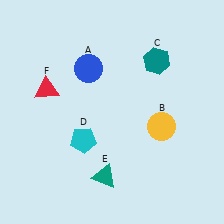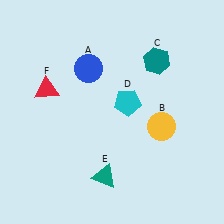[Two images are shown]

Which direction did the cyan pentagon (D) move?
The cyan pentagon (D) moved right.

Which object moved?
The cyan pentagon (D) moved right.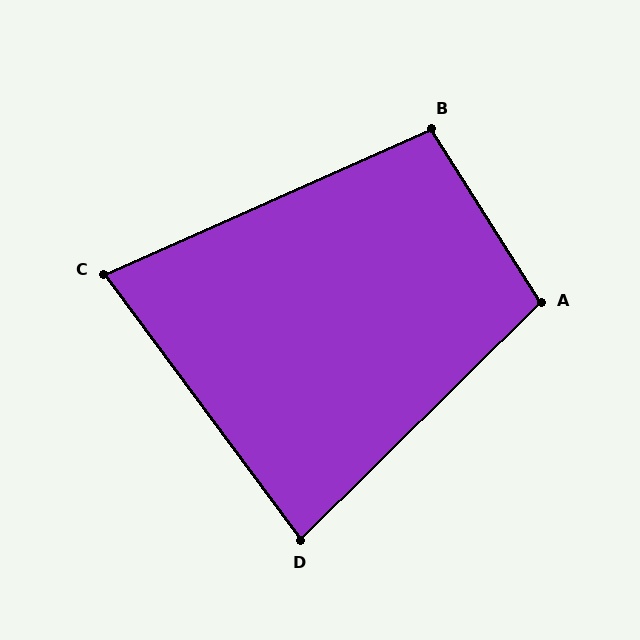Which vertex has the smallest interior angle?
C, at approximately 77 degrees.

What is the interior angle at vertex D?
Approximately 82 degrees (acute).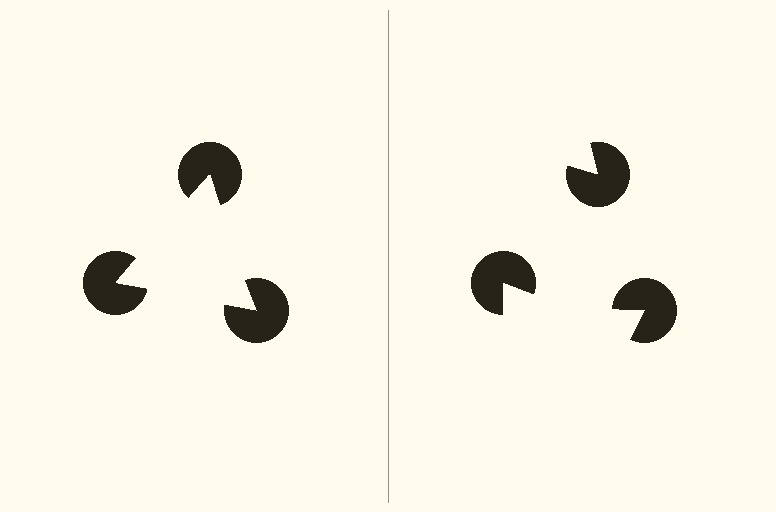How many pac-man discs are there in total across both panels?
6 — 3 on each side.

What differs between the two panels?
The pac-man discs are positioned identically on both sides; only the wedge orientations differ. On the left they align to a triangle; on the right they are misaligned.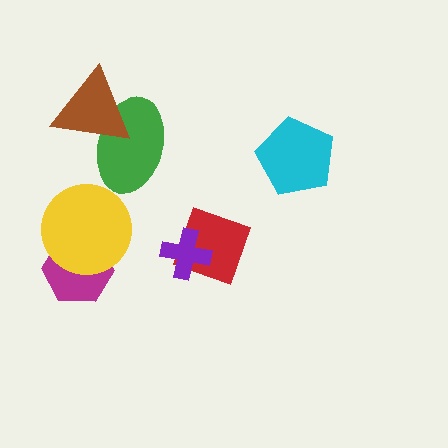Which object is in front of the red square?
The purple cross is in front of the red square.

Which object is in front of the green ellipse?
The brown triangle is in front of the green ellipse.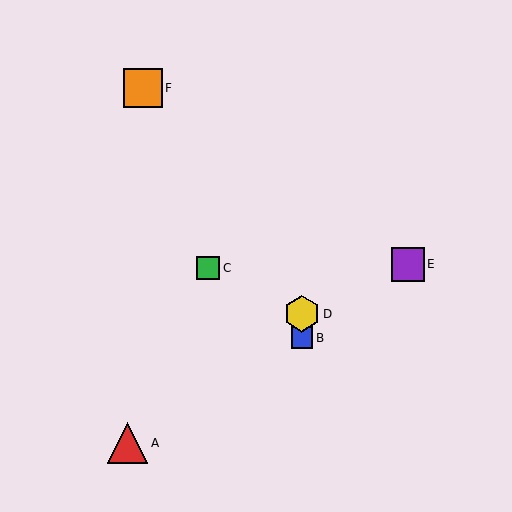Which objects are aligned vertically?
Objects B, D are aligned vertically.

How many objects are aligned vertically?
2 objects (B, D) are aligned vertically.